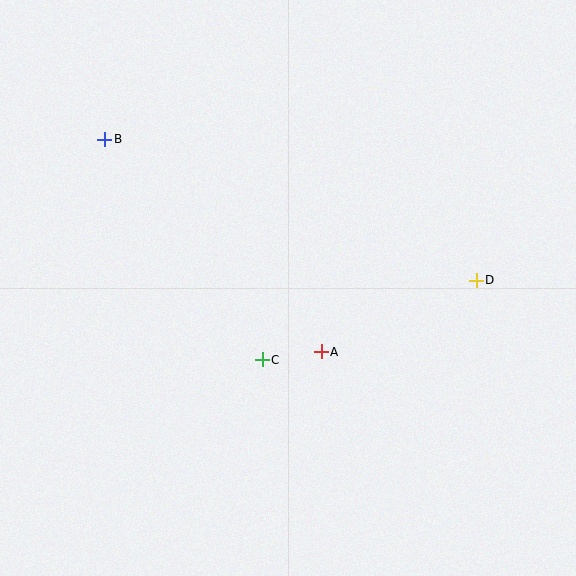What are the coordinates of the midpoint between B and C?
The midpoint between B and C is at (184, 249).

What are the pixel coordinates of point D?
Point D is at (476, 280).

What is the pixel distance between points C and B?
The distance between C and B is 271 pixels.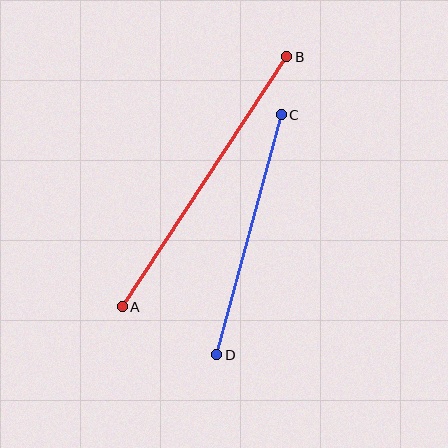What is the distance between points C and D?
The distance is approximately 248 pixels.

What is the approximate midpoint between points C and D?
The midpoint is at approximately (249, 235) pixels.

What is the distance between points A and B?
The distance is approximately 299 pixels.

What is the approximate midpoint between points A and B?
The midpoint is at approximately (205, 182) pixels.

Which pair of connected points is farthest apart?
Points A and B are farthest apart.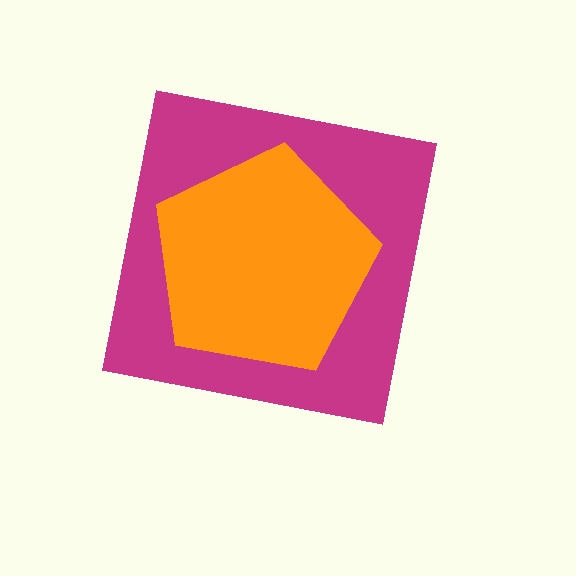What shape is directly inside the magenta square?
The orange pentagon.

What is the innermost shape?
The orange pentagon.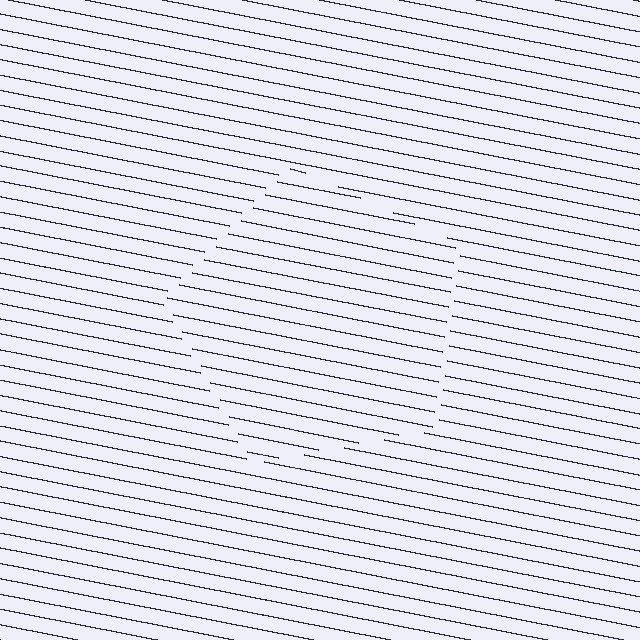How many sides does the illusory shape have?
5 sides — the line-ends trace a pentagon.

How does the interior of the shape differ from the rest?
The interior of the shape contains the same grating, shifted by half a period — the contour is defined by the phase discontinuity where line-ends from the inner and outer gratings abut.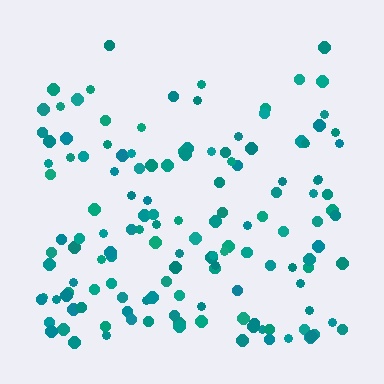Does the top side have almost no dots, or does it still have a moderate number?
Still a moderate number, just noticeably fewer than the bottom.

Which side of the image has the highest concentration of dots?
The bottom.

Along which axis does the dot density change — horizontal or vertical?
Vertical.